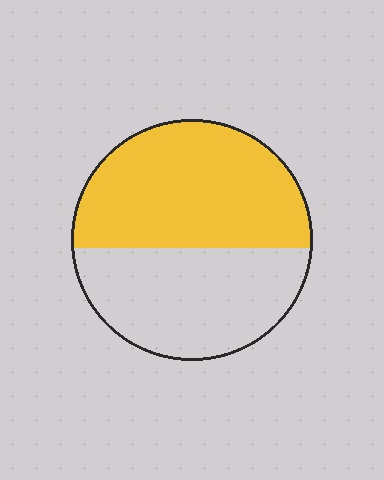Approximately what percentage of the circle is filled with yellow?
Approximately 55%.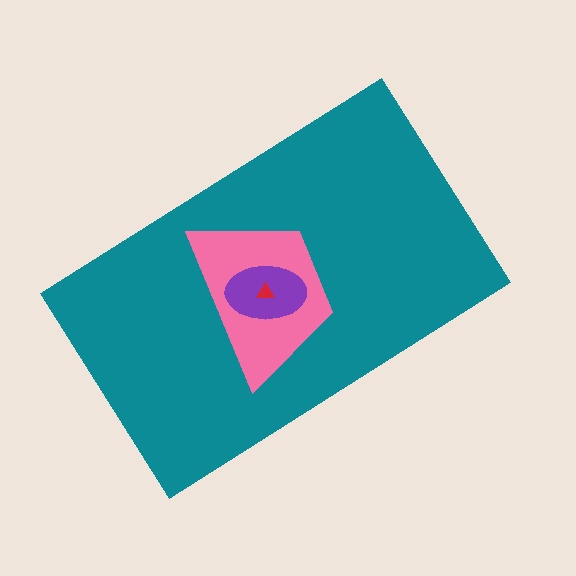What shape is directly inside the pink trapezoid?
The purple ellipse.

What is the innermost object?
The red triangle.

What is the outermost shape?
The teal rectangle.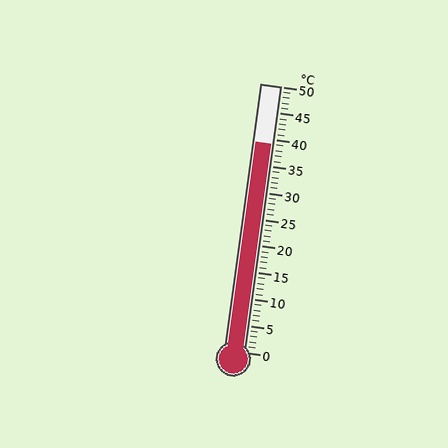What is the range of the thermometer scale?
The thermometer scale ranges from 0°C to 50°C.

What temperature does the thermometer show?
The thermometer shows approximately 39°C.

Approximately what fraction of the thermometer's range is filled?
The thermometer is filled to approximately 80% of its range.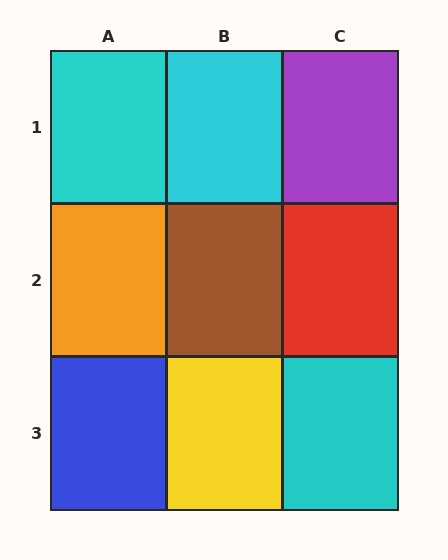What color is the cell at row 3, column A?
Blue.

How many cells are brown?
1 cell is brown.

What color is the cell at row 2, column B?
Brown.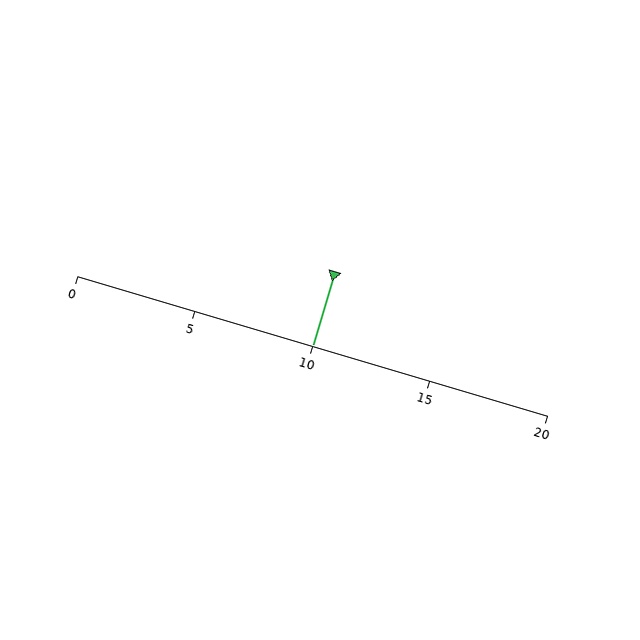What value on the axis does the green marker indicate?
The marker indicates approximately 10.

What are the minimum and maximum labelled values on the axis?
The axis runs from 0 to 20.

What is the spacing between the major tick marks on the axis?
The major ticks are spaced 5 apart.